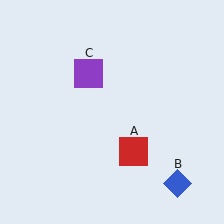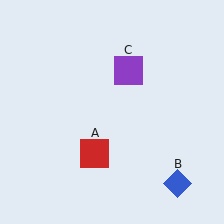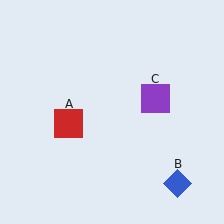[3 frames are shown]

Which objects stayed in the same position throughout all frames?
Blue diamond (object B) remained stationary.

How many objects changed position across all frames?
2 objects changed position: red square (object A), purple square (object C).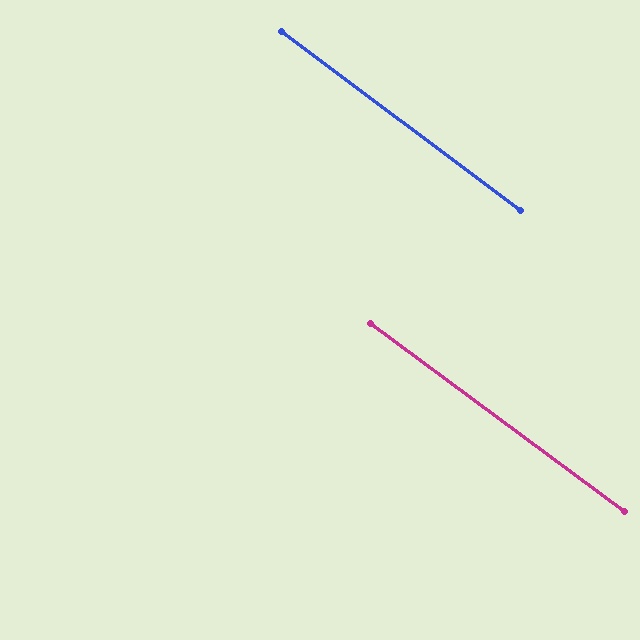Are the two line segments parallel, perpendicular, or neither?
Parallel — their directions differ by only 0.3°.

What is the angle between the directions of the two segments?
Approximately 0 degrees.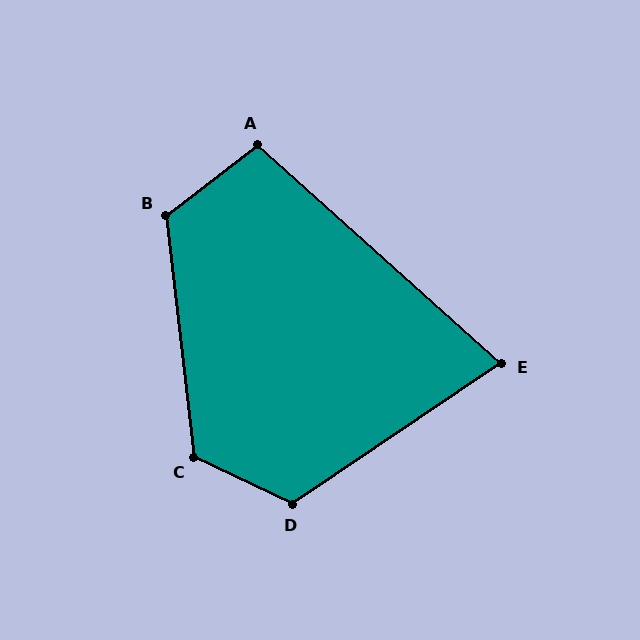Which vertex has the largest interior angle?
C, at approximately 122 degrees.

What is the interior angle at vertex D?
Approximately 120 degrees (obtuse).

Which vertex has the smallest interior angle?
E, at approximately 76 degrees.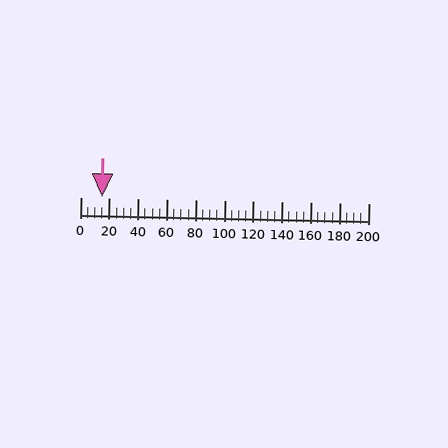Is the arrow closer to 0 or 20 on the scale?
The arrow is closer to 20.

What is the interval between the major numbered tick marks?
The major tick marks are spaced 20 units apart.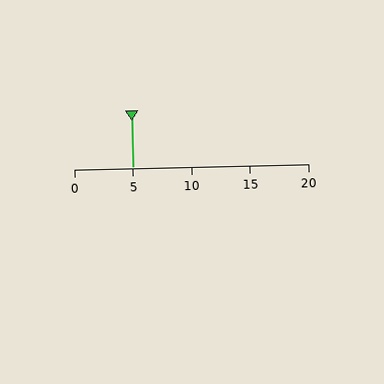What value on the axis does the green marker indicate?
The marker indicates approximately 5.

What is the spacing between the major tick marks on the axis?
The major ticks are spaced 5 apart.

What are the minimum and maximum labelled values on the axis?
The axis runs from 0 to 20.